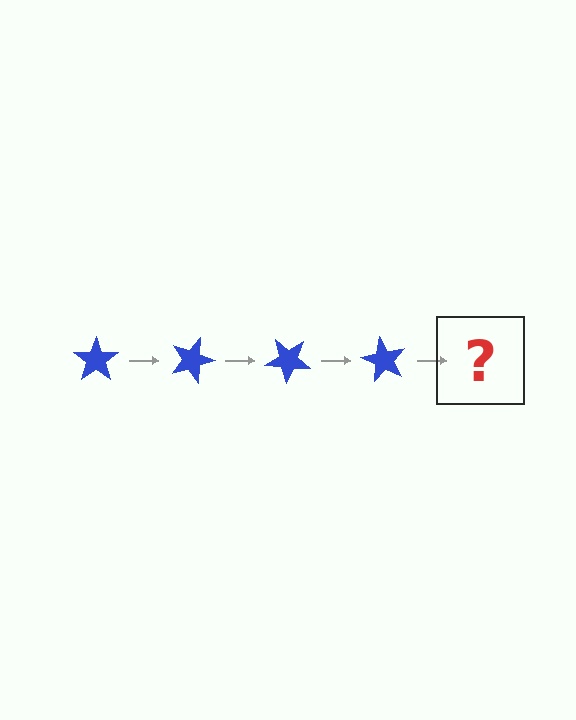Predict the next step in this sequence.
The next step is a blue star rotated 80 degrees.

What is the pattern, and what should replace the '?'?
The pattern is that the star rotates 20 degrees each step. The '?' should be a blue star rotated 80 degrees.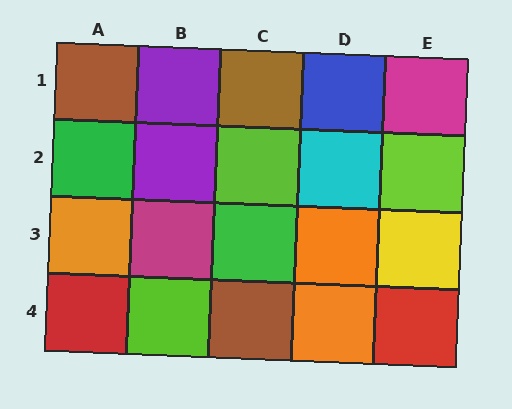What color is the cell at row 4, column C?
Brown.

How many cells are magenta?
2 cells are magenta.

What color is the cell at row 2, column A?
Green.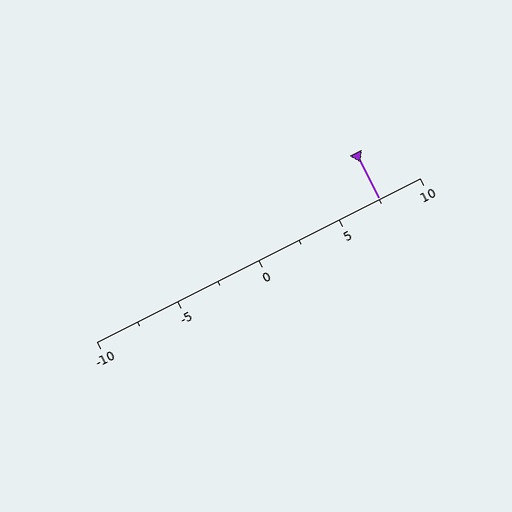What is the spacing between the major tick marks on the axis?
The major ticks are spaced 5 apart.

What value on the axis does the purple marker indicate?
The marker indicates approximately 7.5.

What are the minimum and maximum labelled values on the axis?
The axis runs from -10 to 10.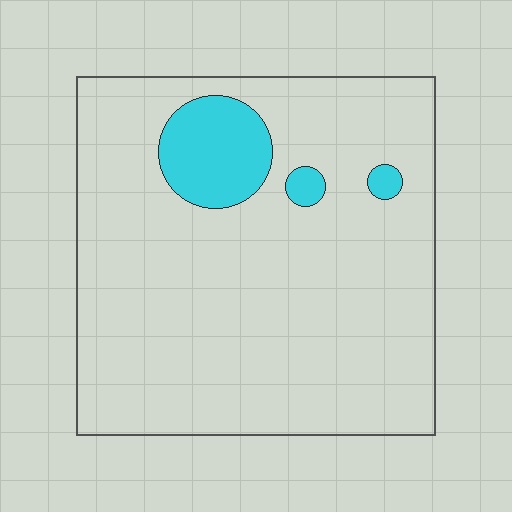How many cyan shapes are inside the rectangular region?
3.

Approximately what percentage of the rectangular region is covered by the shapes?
Approximately 10%.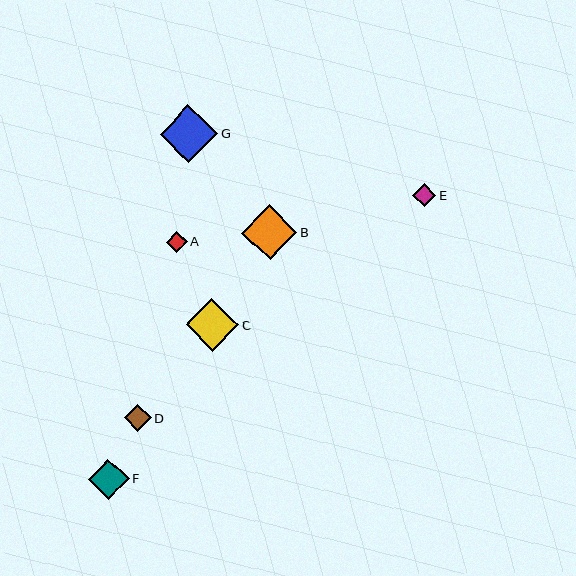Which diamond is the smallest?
Diamond A is the smallest with a size of approximately 21 pixels.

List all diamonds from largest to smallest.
From largest to smallest: G, B, C, F, D, E, A.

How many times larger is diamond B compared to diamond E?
Diamond B is approximately 2.4 times the size of diamond E.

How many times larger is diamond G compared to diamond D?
Diamond G is approximately 2.1 times the size of diamond D.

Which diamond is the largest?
Diamond G is the largest with a size of approximately 57 pixels.